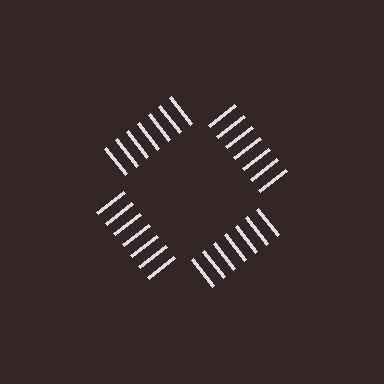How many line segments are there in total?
28 — 7 along each of the 4 edges.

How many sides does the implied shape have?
4 sides — the line-ends trace a square.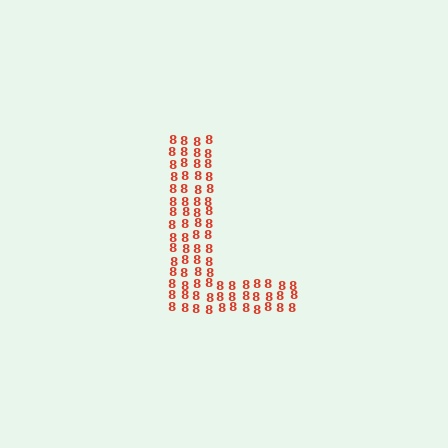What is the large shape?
The large shape is the letter L.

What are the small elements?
The small elements are digit 8's.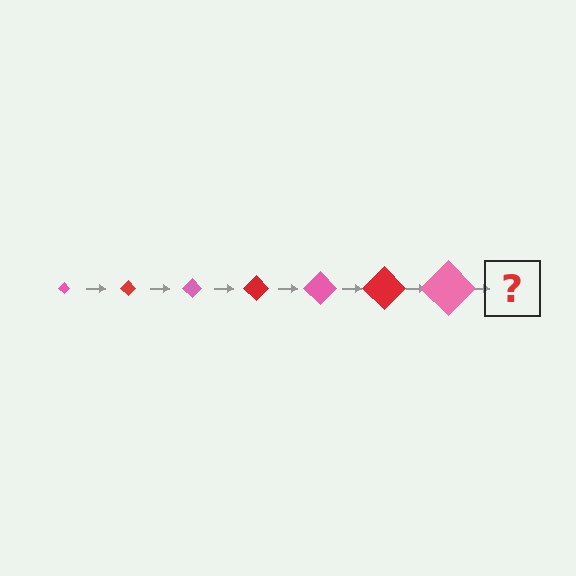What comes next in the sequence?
The next element should be a red diamond, larger than the previous one.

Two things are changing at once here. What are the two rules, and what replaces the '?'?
The two rules are that the diamond grows larger each step and the color cycles through pink and red. The '?' should be a red diamond, larger than the previous one.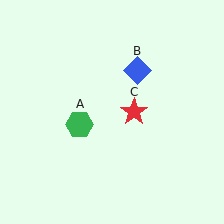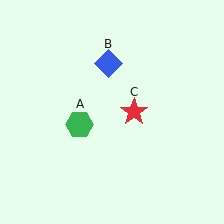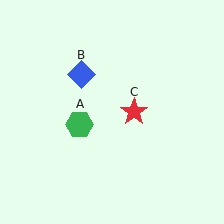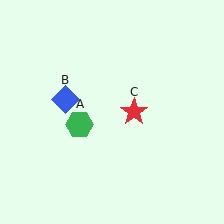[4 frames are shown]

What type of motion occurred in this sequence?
The blue diamond (object B) rotated counterclockwise around the center of the scene.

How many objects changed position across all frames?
1 object changed position: blue diamond (object B).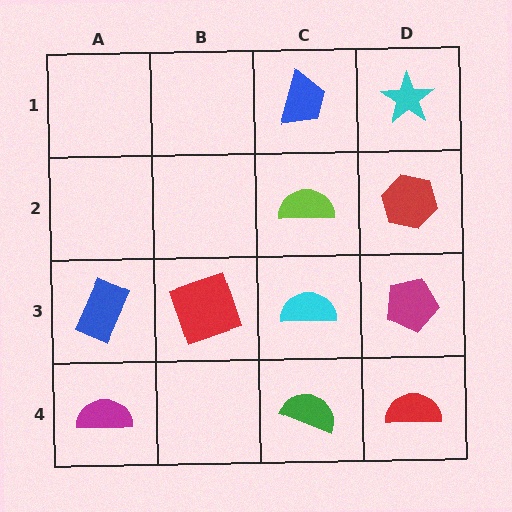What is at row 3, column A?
A blue rectangle.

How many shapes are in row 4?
3 shapes.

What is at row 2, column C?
A lime semicircle.